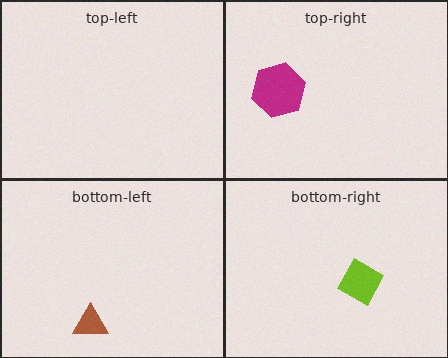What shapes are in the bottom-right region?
The lime diamond.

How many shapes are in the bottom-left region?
1.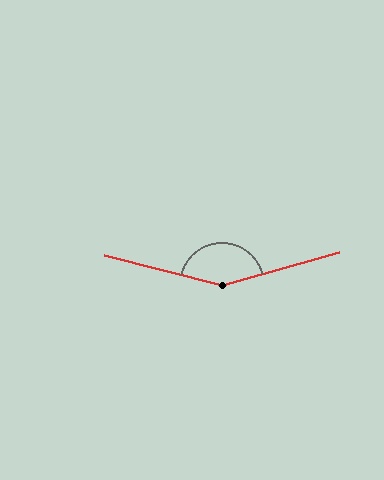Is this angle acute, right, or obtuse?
It is obtuse.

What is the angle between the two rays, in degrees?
Approximately 150 degrees.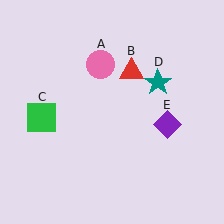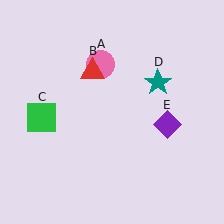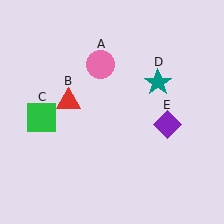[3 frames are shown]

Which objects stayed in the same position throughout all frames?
Pink circle (object A) and green square (object C) and teal star (object D) and purple diamond (object E) remained stationary.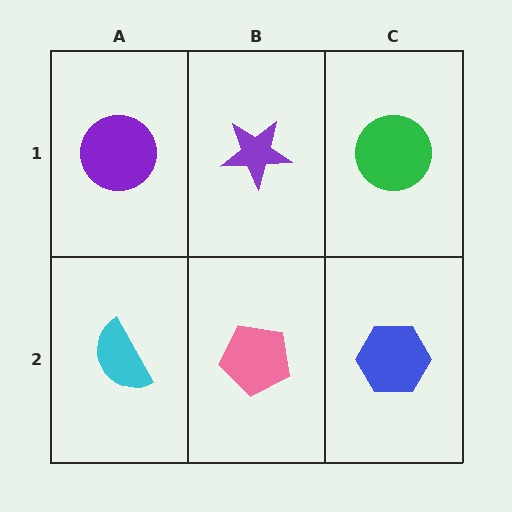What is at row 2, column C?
A blue hexagon.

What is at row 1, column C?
A green circle.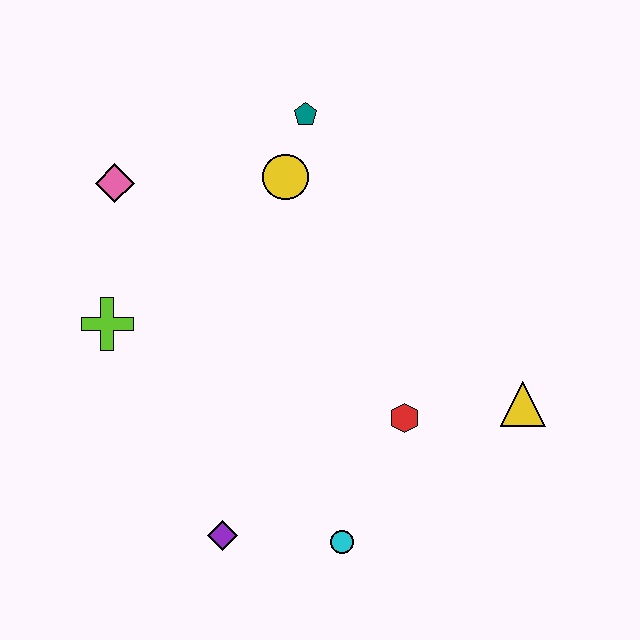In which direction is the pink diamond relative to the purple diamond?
The pink diamond is above the purple diamond.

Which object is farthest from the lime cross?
The yellow triangle is farthest from the lime cross.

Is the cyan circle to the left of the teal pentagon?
No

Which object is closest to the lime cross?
The pink diamond is closest to the lime cross.